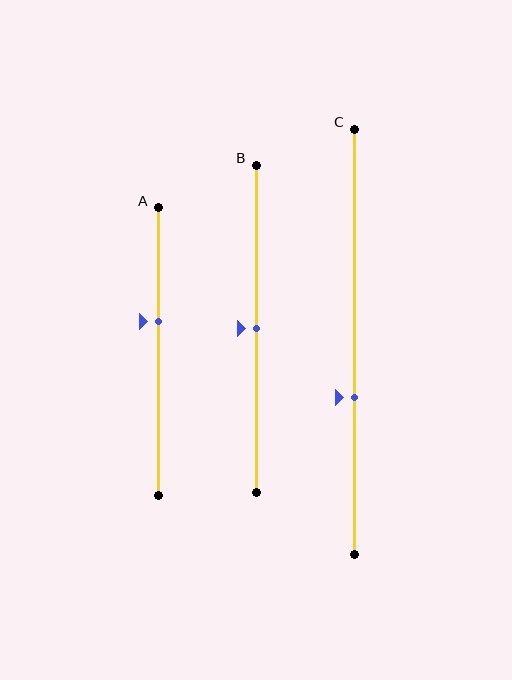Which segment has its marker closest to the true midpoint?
Segment B has its marker closest to the true midpoint.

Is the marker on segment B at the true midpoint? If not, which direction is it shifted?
Yes, the marker on segment B is at the true midpoint.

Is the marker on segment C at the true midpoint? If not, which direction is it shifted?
No, the marker on segment C is shifted downward by about 13% of the segment length.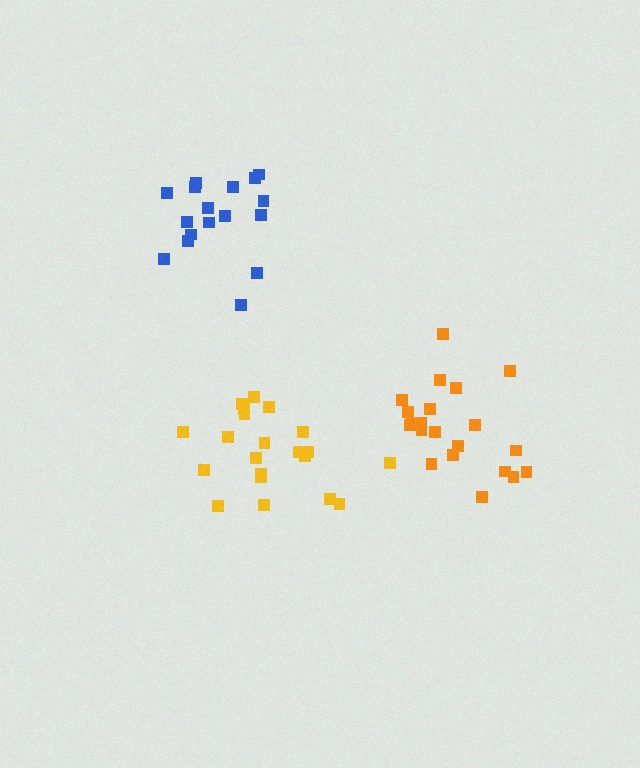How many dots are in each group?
Group 1: 21 dots, Group 2: 21 dots, Group 3: 17 dots (59 total).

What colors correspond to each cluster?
The clusters are colored: yellow, orange, blue.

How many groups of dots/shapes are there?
There are 3 groups.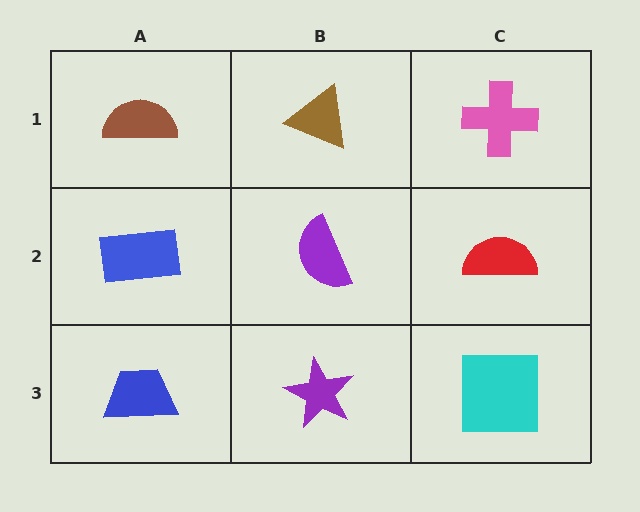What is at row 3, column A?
A blue trapezoid.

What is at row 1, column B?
A brown triangle.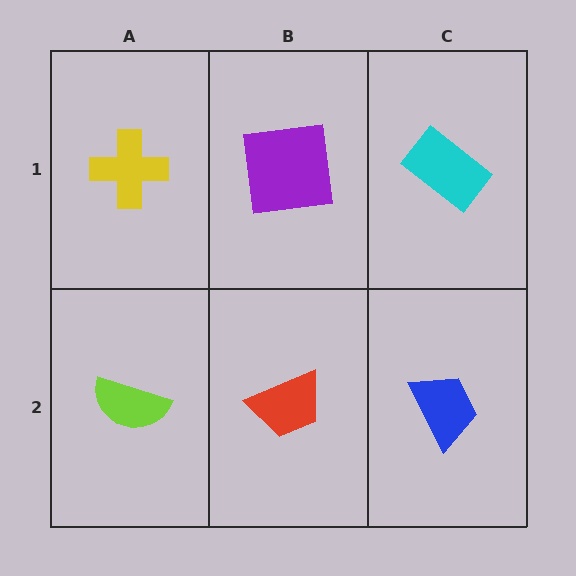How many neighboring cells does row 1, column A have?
2.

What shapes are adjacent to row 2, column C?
A cyan rectangle (row 1, column C), a red trapezoid (row 2, column B).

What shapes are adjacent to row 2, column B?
A purple square (row 1, column B), a lime semicircle (row 2, column A), a blue trapezoid (row 2, column C).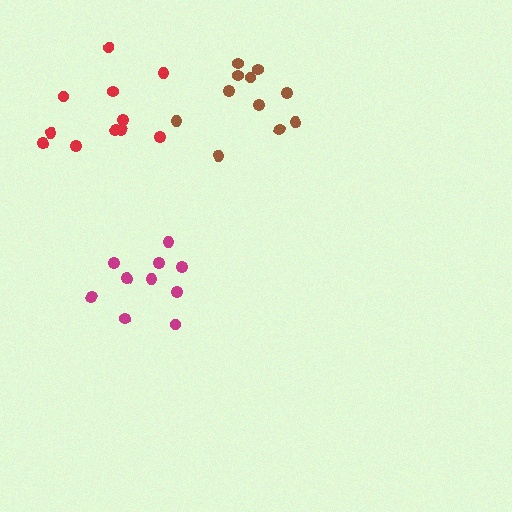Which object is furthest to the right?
The brown cluster is rightmost.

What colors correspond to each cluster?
The clusters are colored: brown, magenta, red.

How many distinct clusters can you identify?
There are 3 distinct clusters.